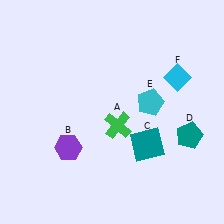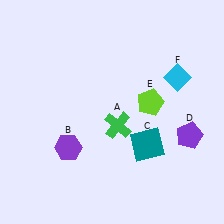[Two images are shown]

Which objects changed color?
D changed from teal to purple. E changed from cyan to lime.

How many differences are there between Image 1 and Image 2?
There are 2 differences between the two images.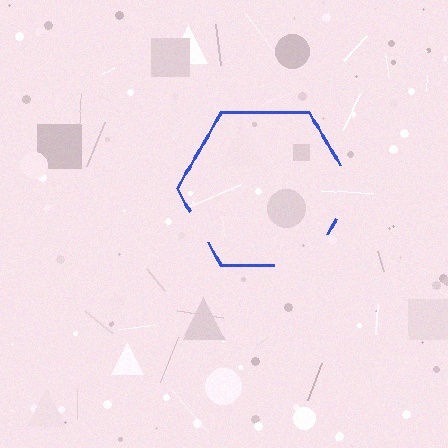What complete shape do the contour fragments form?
The contour fragments form a hexagon.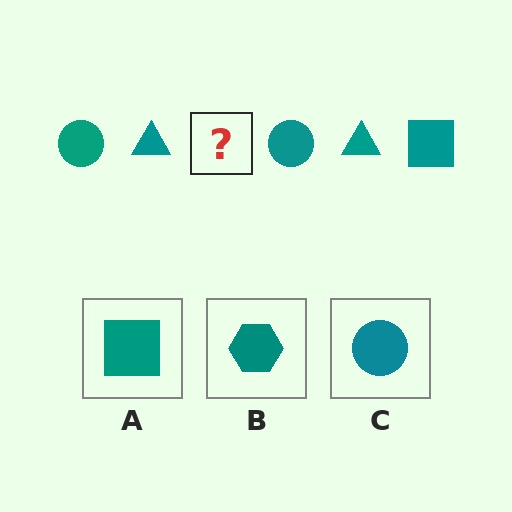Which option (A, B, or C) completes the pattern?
A.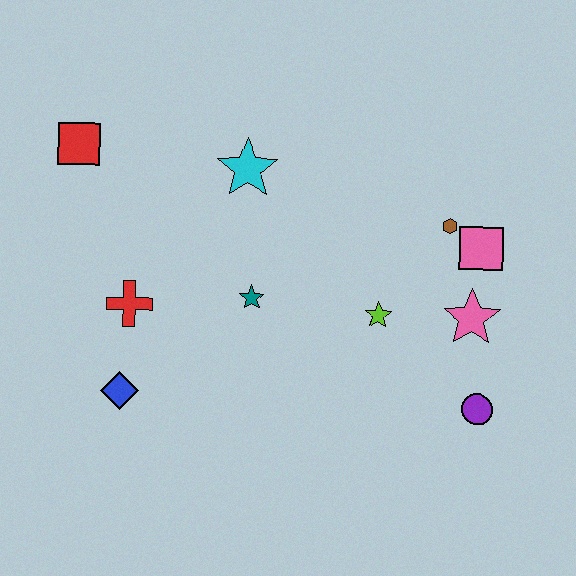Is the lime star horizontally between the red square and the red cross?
No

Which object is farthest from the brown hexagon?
The red square is farthest from the brown hexagon.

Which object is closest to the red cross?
The blue diamond is closest to the red cross.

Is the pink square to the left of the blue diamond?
No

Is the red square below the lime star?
No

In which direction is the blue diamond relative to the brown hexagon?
The blue diamond is to the left of the brown hexagon.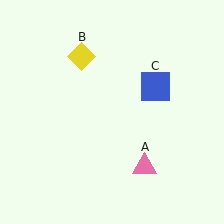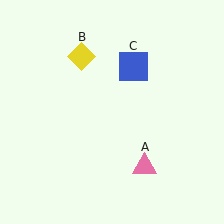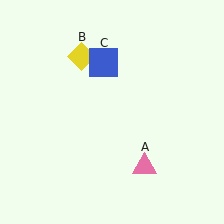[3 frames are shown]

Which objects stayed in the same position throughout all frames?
Pink triangle (object A) and yellow diamond (object B) remained stationary.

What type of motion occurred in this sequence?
The blue square (object C) rotated counterclockwise around the center of the scene.